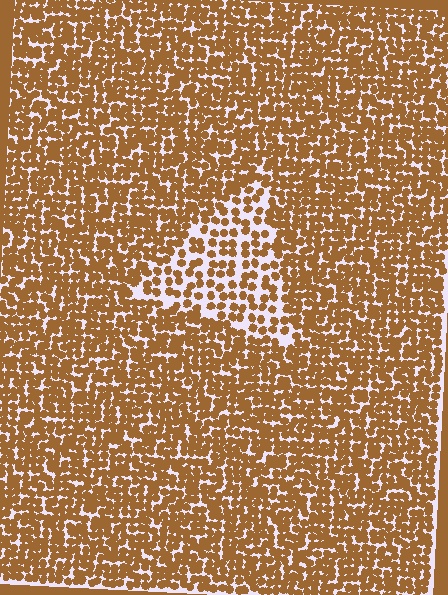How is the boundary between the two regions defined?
The boundary is defined by a change in element density (approximately 1.9x ratio). All elements are the same color, size, and shape.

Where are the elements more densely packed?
The elements are more densely packed outside the triangle boundary.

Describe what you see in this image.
The image contains small brown elements arranged at two different densities. A triangle-shaped region is visible where the elements are less densely packed than the surrounding area.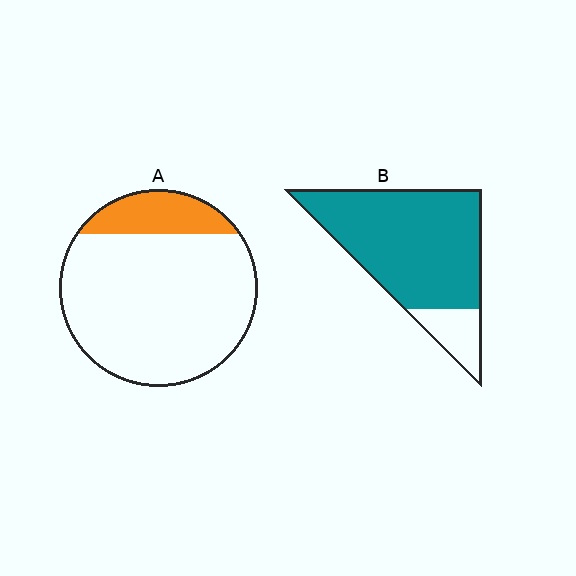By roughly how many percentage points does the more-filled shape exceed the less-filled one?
By roughly 65 percentage points (B over A).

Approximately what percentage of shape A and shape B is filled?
A is approximately 15% and B is approximately 85%.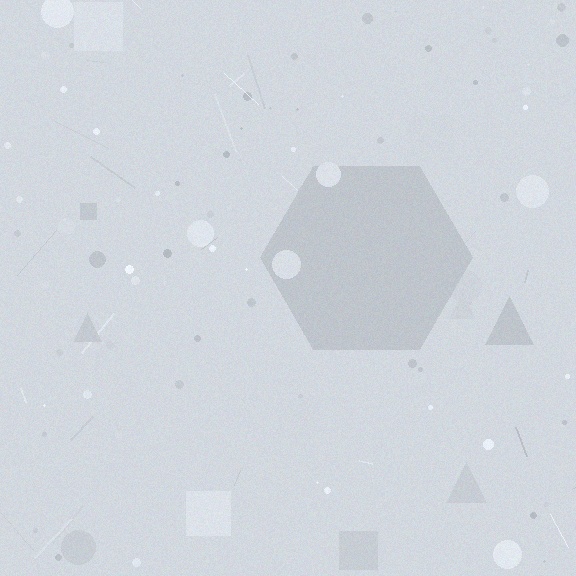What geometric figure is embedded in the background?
A hexagon is embedded in the background.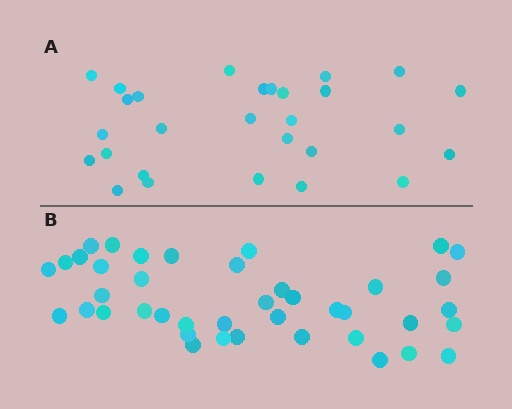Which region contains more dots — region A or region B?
Region B (the bottom region) has more dots.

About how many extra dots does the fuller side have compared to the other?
Region B has approximately 15 more dots than region A.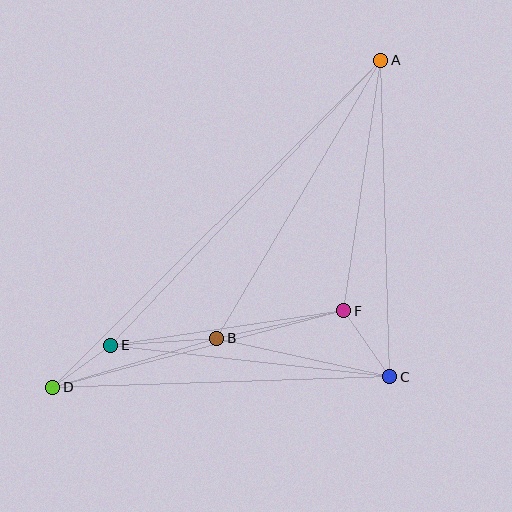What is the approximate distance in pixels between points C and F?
The distance between C and F is approximately 81 pixels.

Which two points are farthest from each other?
Points A and D are farthest from each other.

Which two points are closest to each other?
Points D and E are closest to each other.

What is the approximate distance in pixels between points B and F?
The distance between B and F is approximately 130 pixels.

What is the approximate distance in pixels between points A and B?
The distance between A and B is approximately 323 pixels.